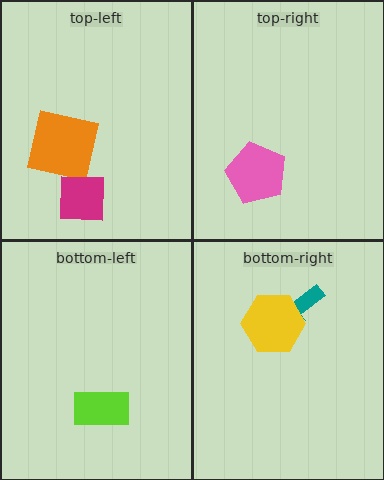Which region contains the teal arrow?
The bottom-right region.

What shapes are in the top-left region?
The orange square, the magenta square.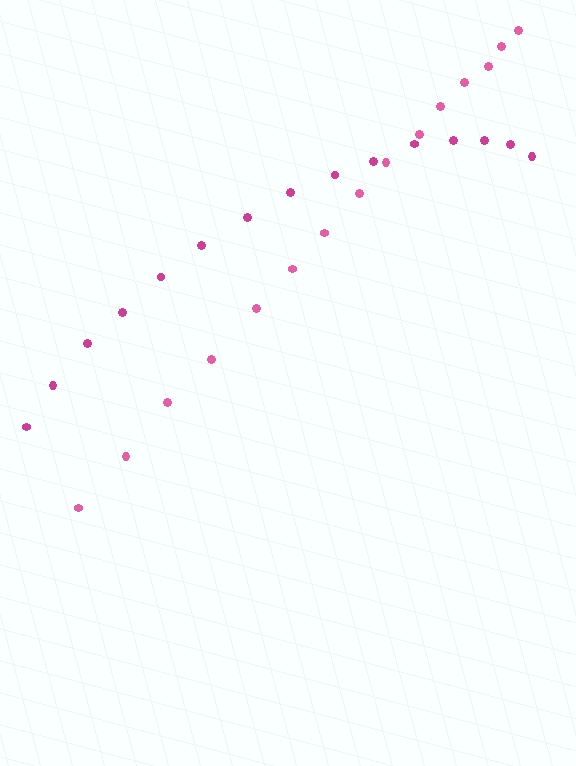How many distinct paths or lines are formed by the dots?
There are 2 distinct paths.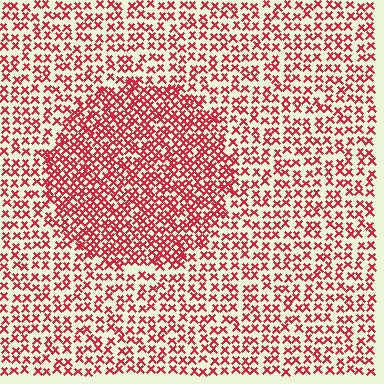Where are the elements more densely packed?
The elements are more densely packed inside the circle boundary.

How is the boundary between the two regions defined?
The boundary is defined by a change in element density (approximately 1.8x ratio). All elements are the same color, size, and shape.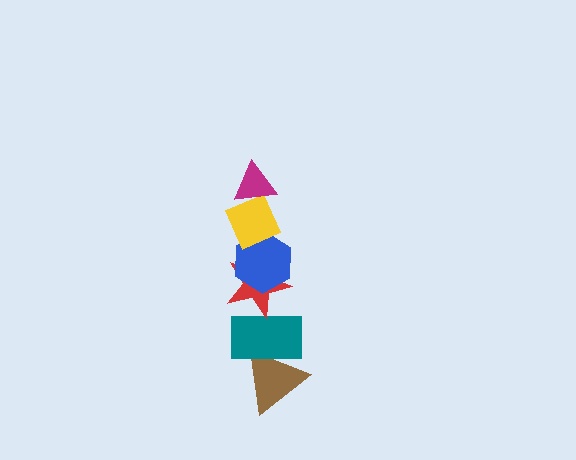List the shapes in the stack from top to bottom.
From top to bottom: the magenta triangle, the yellow diamond, the blue hexagon, the red star, the teal rectangle, the brown triangle.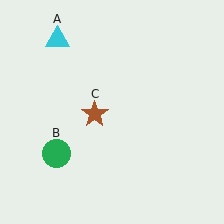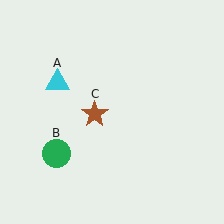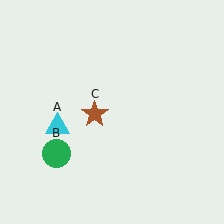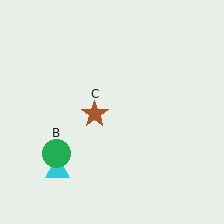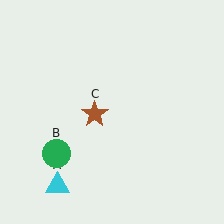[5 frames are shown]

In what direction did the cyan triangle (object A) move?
The cyan triangle (object A) moved down.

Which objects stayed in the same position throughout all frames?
Green circle (object B) and brown star (object C) remained stationary.